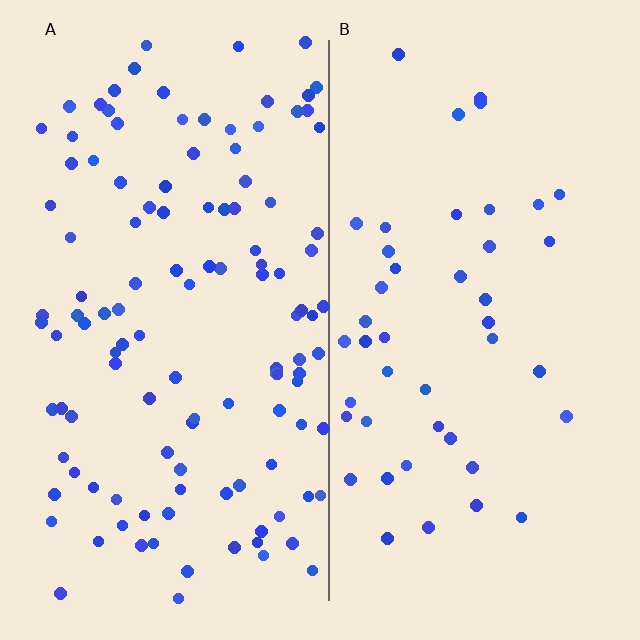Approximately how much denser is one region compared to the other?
Approximately 2.7× — region A over region B.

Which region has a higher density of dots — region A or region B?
A (the left).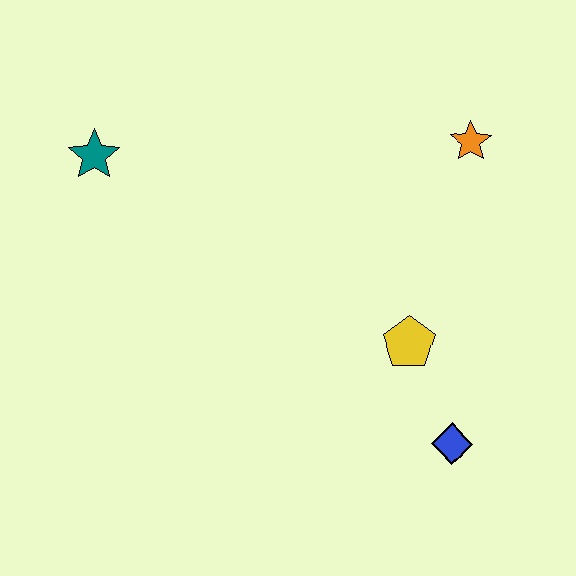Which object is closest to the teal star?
The yellow pentagon is closest to the teal star.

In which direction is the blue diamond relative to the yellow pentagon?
The blue diamond is below the yellow pentagon.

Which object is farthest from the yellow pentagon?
The teal star is farthest from the yellow pentagon.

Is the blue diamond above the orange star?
No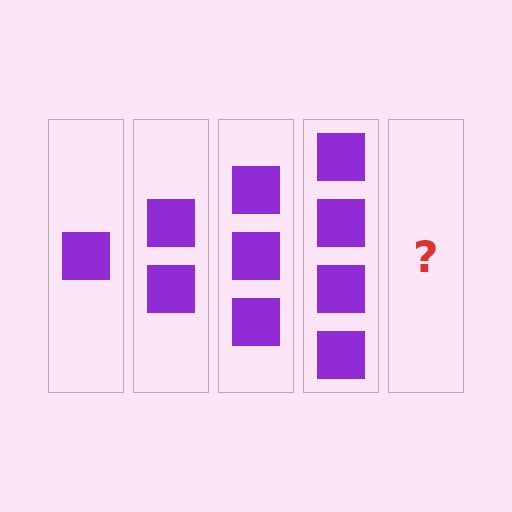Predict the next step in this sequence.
The next step is 5 squares.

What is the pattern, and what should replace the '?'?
The pattern is that each step adds one more square. The '?' should be 5 squares.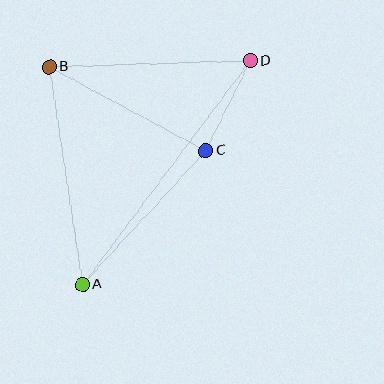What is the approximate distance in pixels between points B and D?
The distance between B and D is approximately 201 pixels.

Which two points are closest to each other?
Points C and D are closest to each other.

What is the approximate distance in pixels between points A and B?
The distance between A and B is approximately 220 pixels.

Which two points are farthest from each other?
Points A and D are farthest from each other.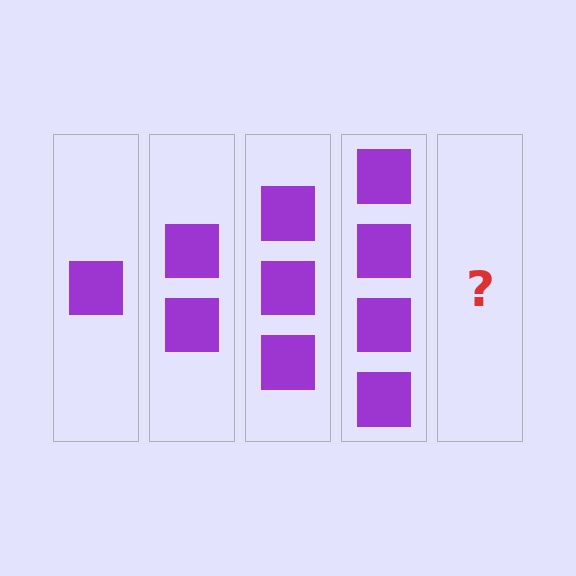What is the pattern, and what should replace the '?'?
The pattern is that each step adds one more square. The '?' should be 5 squares.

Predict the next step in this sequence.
The next step is 5 squares.